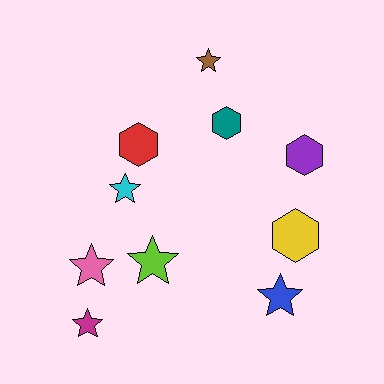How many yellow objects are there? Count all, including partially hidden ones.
There is 1 yellow object.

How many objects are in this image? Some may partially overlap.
There are 10 objects.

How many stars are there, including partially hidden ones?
There are 6 stars.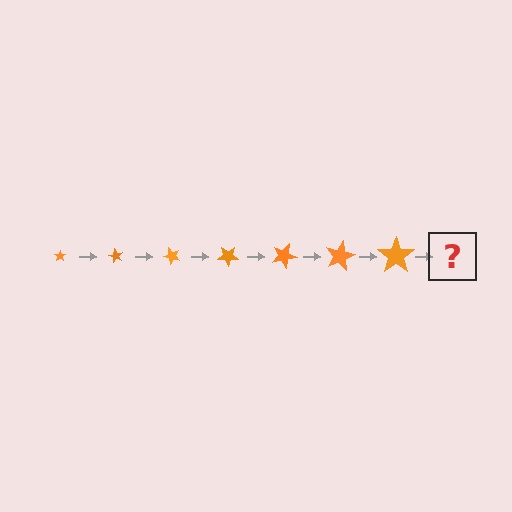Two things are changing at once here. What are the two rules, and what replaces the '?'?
The two rules are that the star grows larger each step and it rotates 60 degrees each step. The '?' should be a star, larger than the previous one and rotated 420 degrees from the start.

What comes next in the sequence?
The next element should be a star, larger than the previous one and rotated 420 degrees from the start.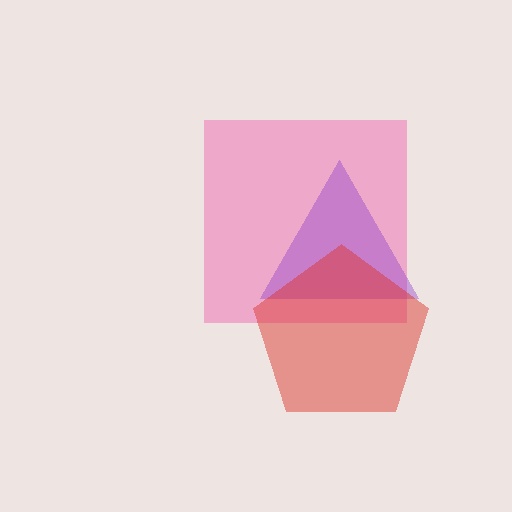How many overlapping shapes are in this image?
There are 3 overlapping shapes in the image.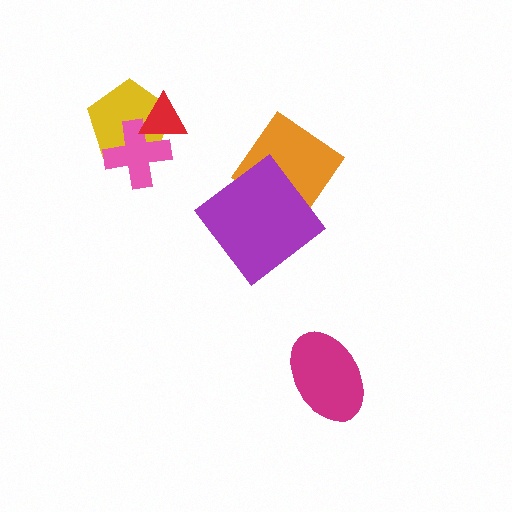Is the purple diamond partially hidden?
No, no other shape covers it.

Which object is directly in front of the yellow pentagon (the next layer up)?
The pink cross is directly in front of the yellow pentagon.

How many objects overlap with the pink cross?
2 objects overlap with the pink cross.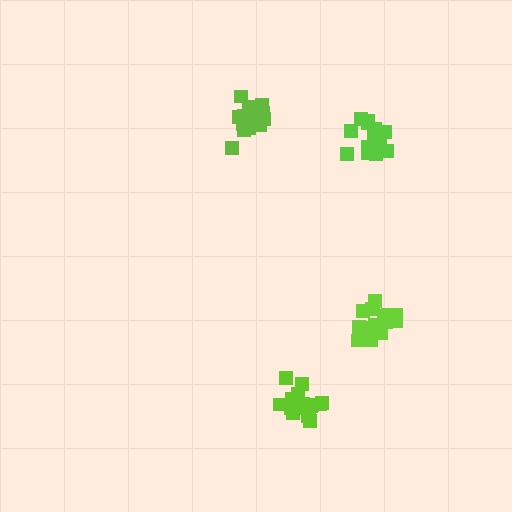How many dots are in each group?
Group 1: 16 dots, Group 2: 13 dots, Group 3: 17 dots, Group 4: 16 dots (62 total).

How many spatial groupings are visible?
There are 4 spatial groupings.